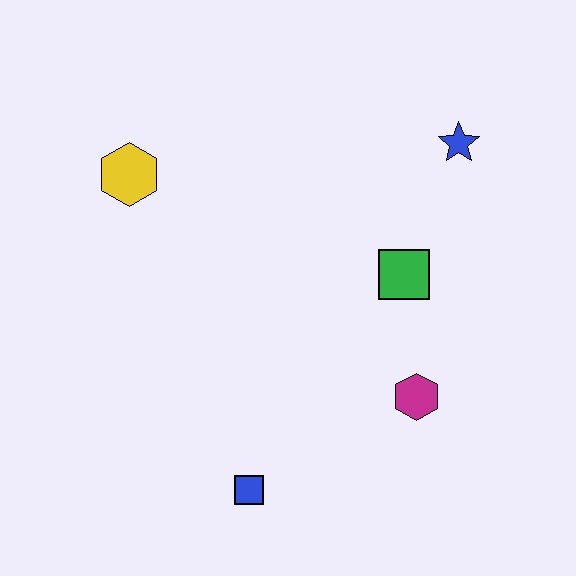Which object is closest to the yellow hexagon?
The green square is closest to the yellow hexagon.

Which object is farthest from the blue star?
The blue square is farthest from the blue star.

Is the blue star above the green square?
Yes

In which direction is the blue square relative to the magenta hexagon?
The blue square is to the left of the magenta hexagon.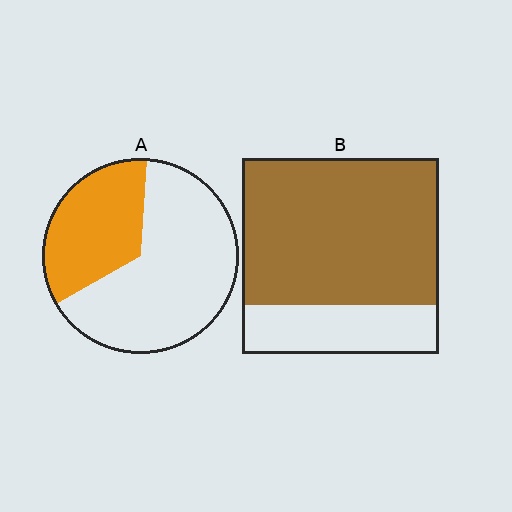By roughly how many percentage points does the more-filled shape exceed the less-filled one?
By roughly 40 percentage points (B over A).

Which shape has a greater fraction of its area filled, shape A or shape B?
Shape B.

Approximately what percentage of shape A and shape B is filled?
A is approximately 35% and B is approximately 75%.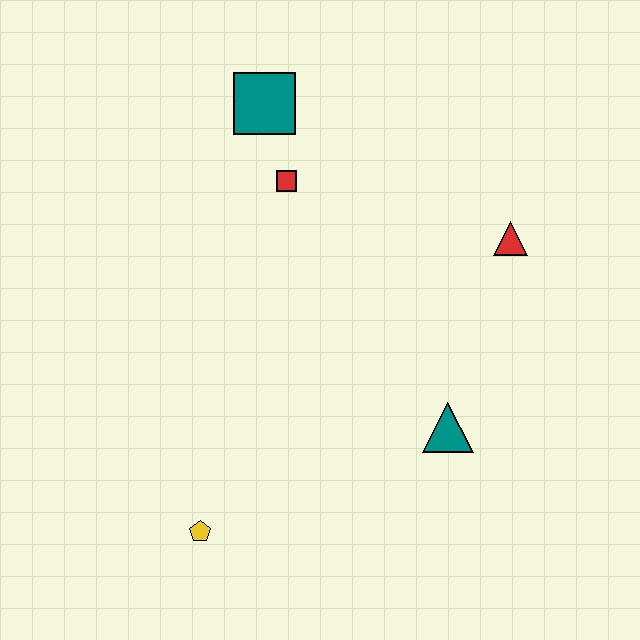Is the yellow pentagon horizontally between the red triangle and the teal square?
No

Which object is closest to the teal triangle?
The red triangle is closest to the teal triangle.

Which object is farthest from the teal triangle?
The teal square is farthest from the teal triangle.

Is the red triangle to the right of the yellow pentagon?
Yes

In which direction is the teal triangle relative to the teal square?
The teal triangle is below the teal square.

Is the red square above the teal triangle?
Yes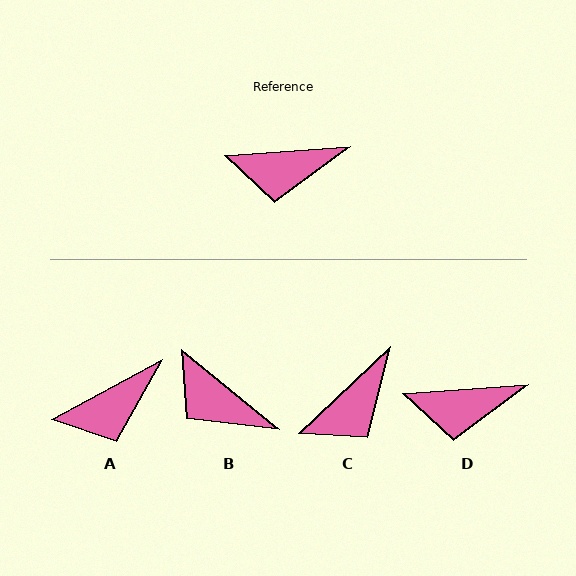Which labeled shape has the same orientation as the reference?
D.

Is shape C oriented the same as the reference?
No, it is off by about 40 degrees.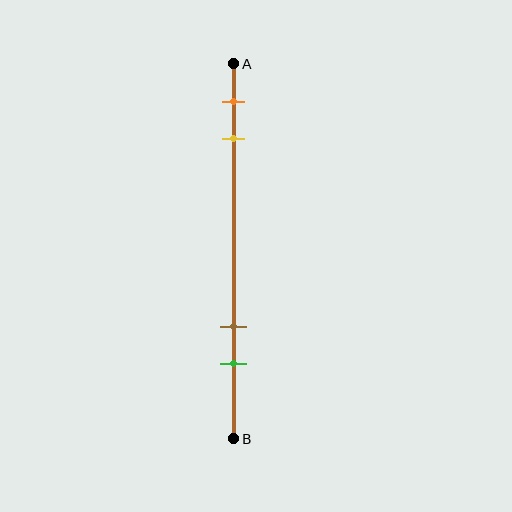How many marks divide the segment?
There are 4 marks dividing the segment.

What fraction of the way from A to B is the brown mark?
The brown mark is approximately 70% (0.7) of the way from A to B.